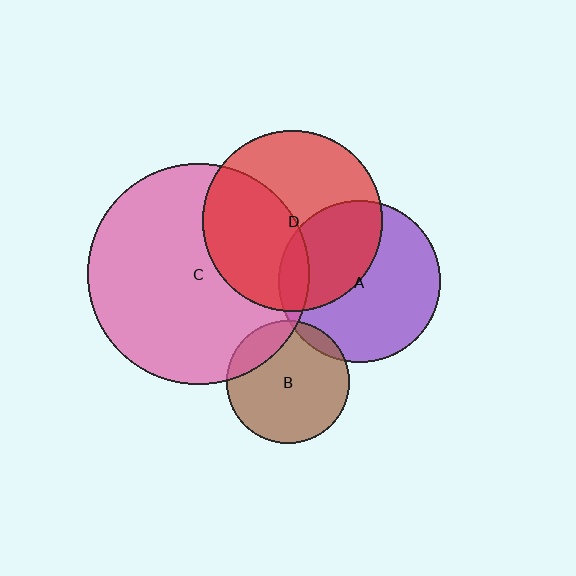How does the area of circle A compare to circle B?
Approximately 1.7 times.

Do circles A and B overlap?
Yes.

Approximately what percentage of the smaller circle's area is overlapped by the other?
Approximately 10%.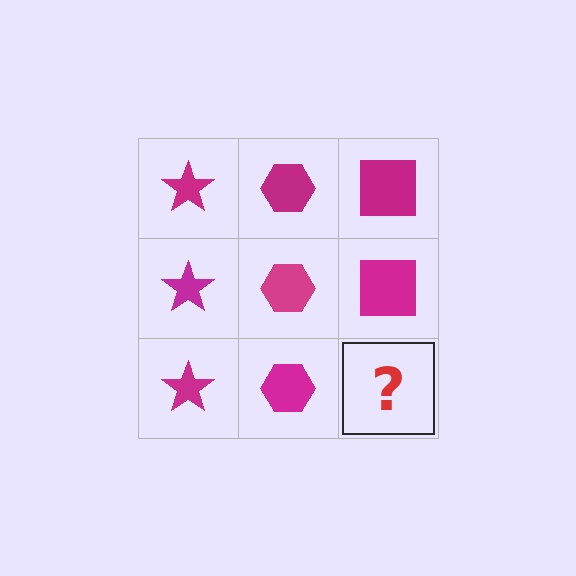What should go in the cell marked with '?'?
The missing cell should contain a magenta square.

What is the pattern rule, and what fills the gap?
The rule is that each column has a consistent shape. The gap should be filled with a magenta square.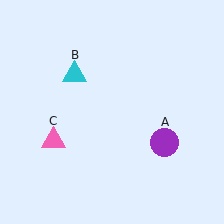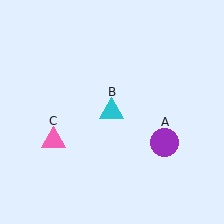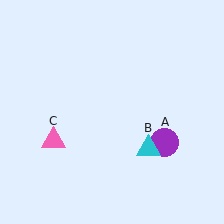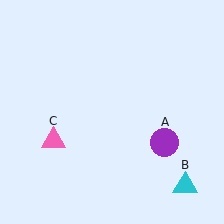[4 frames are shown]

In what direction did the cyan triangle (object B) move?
The cyan triangle (object B) moved down and to the right.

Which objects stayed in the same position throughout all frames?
Purple circle (object A) and pink triangle (object C) remained stationary.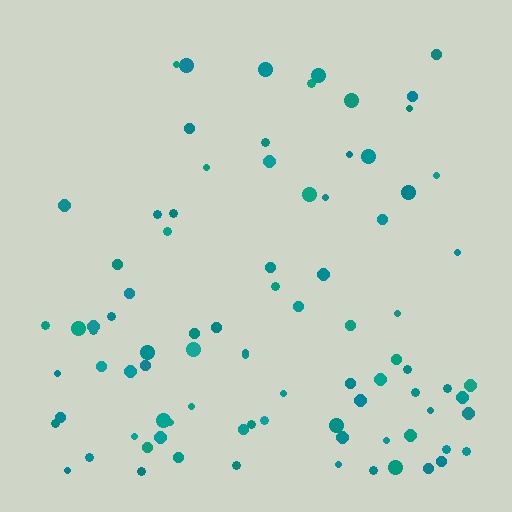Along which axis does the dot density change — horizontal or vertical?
Vertical.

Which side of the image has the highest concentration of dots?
The bottom.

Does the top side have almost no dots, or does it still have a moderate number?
Still a moderate number, just noticeably fewer than the bottom.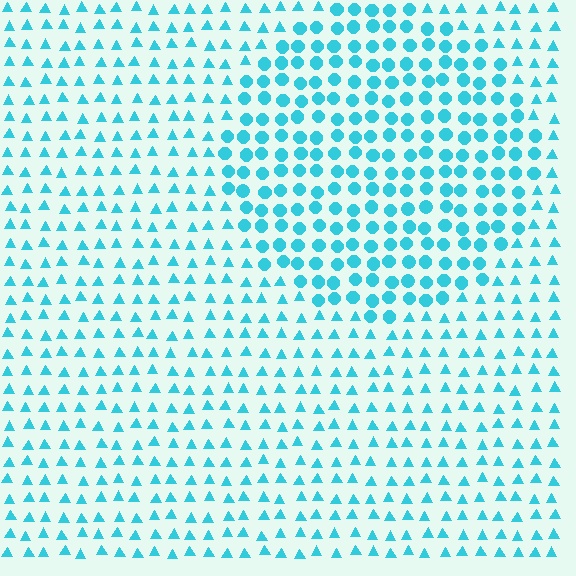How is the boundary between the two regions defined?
The boundary is defined by a change in element shape: circles inside vs. triangles outside. All elements share the same color and spacing.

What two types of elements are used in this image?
The image uses circles inside the circle region and triangles outside it.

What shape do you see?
I see a circle.